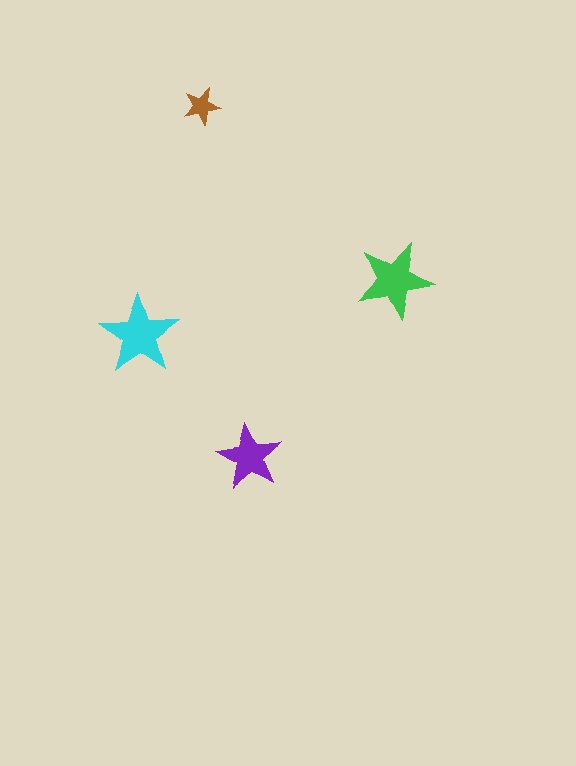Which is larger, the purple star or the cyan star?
The cyan one.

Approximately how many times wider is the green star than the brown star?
About 2 times wider.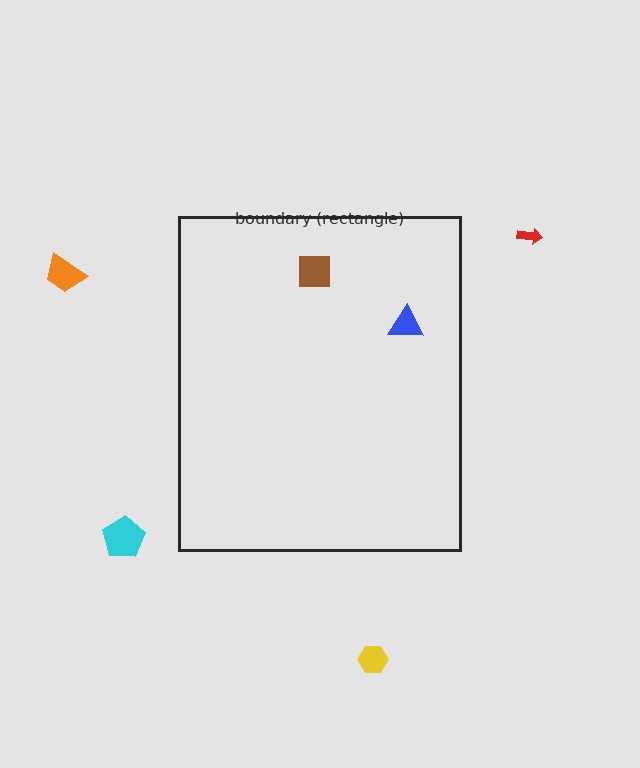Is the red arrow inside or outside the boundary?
Outside.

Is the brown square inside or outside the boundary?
Inside.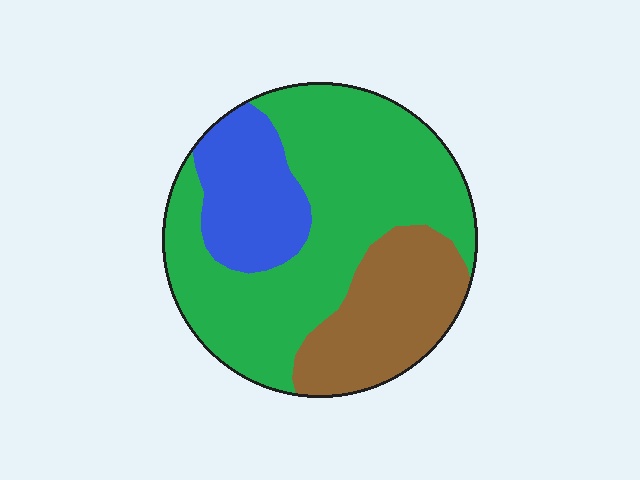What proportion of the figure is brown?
Brown takes up about one quarter (1/4) of the figure.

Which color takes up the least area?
Blue, at roughly 20%.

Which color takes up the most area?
Green, at roughly 60%.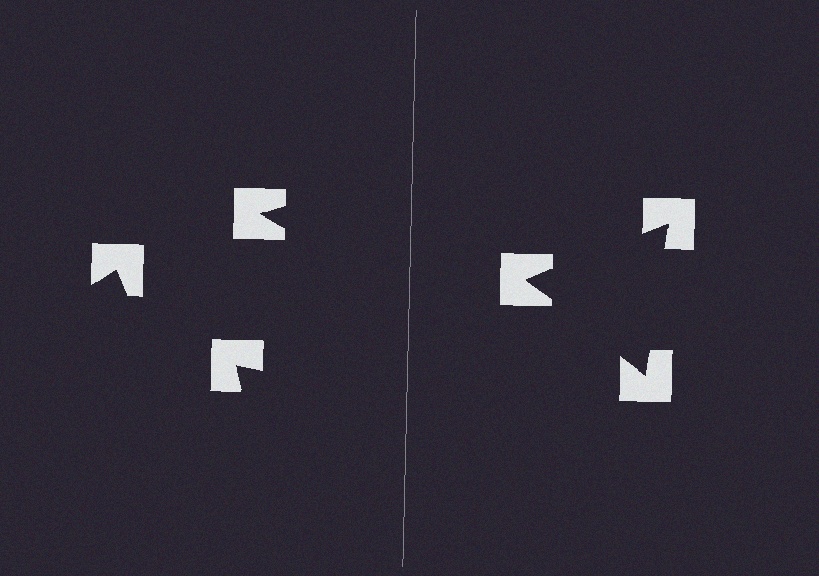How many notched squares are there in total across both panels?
6 — 3 on each side.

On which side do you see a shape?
An illusory triangle appears on the right side. On the left side the wedge cuts are rotated, so no coherent shape forms.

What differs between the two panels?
The notched squares are positioned identically on both sides; only the wedge orientations differ. On the right they align to a triangle; on the left they are misaligned.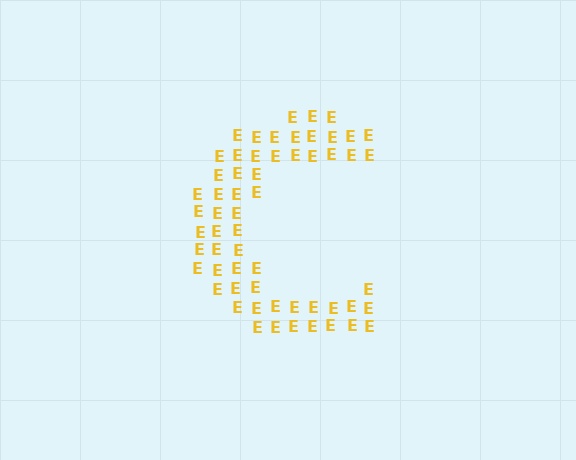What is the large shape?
The large shape is the letter C.